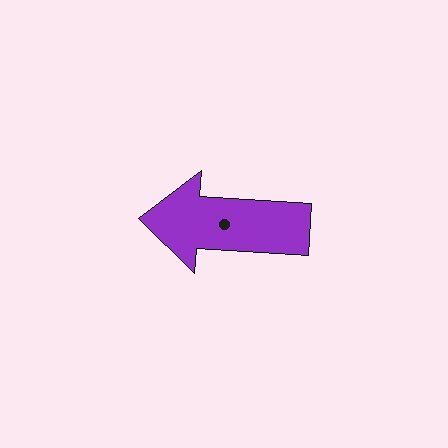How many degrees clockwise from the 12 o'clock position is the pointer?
Approximately 274 degrees.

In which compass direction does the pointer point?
West.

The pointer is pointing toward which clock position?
Roughly 9 o'clock.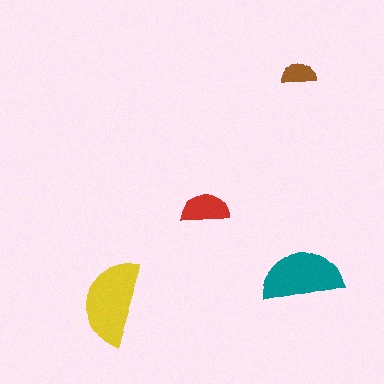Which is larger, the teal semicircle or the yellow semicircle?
The yellow one.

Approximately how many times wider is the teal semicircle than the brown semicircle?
About 2.5 times wider.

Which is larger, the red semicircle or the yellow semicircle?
The yellow one.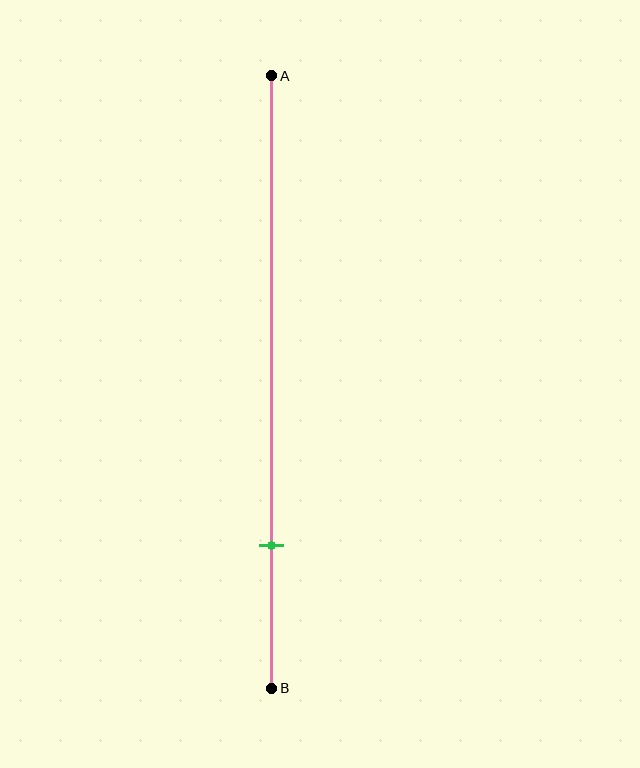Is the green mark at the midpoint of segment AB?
No, the mark is at about 75% from A, not at the 50% midpoint.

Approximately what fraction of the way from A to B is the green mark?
The green mark is approximately 75% of the way from A to B.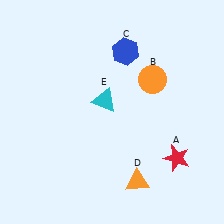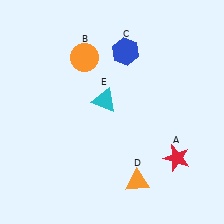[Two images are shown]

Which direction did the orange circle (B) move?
The orange circle (B) moved left.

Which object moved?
The orange circle (B) moved left.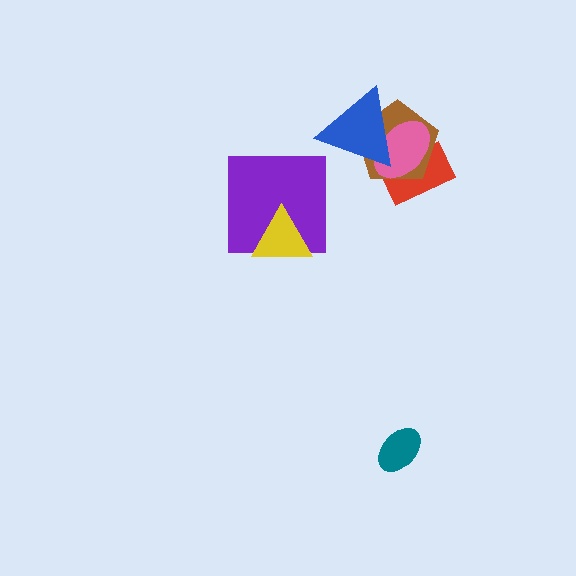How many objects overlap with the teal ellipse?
0 objects overlap with the teal ellipse.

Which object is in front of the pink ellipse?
The blue triangle is in front of the pink ellipse.